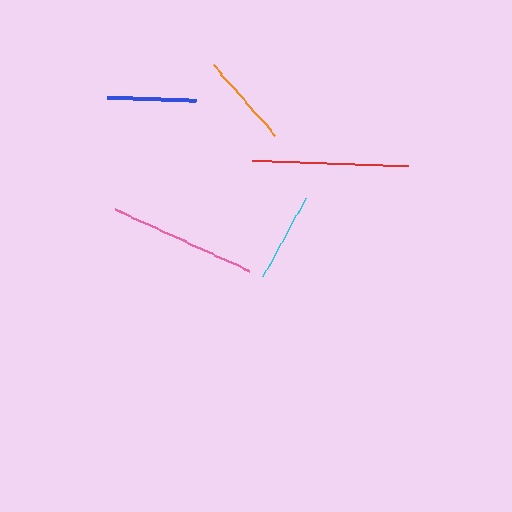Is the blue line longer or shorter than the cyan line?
The cyan line is longer than the blue line.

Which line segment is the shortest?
The blue line is the shortest at approximately 89 pixels.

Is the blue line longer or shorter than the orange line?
The orange line is longer than the blue line.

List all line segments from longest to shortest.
From longest to shortest: red, pink, orange, cyan, blue.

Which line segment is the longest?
The red line is the longest at approximately 157 pixels.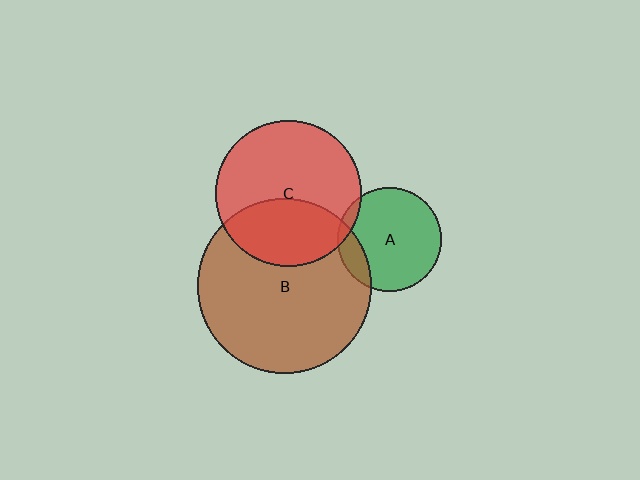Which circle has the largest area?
Circle B (brown).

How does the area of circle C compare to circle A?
Approximately 2.0 times.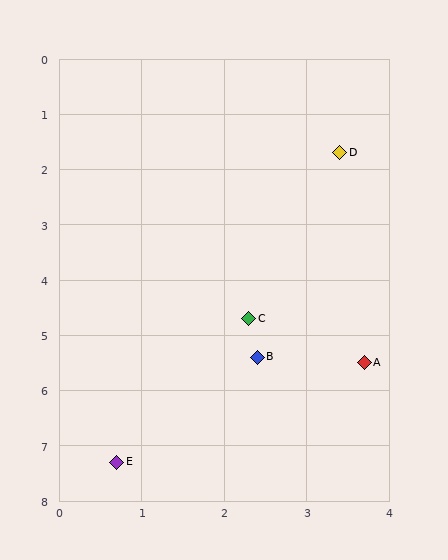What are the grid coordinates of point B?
Point B is at approximately (2.4, 5.4).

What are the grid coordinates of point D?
Point D is at approximately (3.4, 1.7).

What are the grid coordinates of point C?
Point C is at approximately (2.3, 4.7).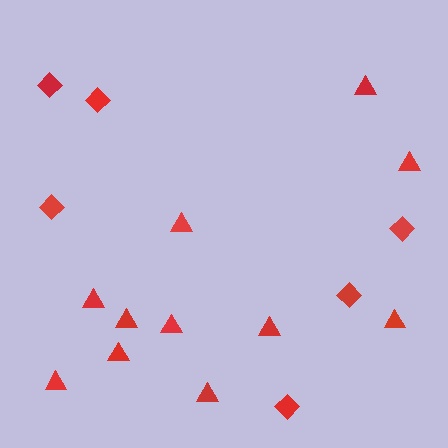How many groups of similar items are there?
There are 2 groups: one group of triangles (11) and one group of diamonds (6).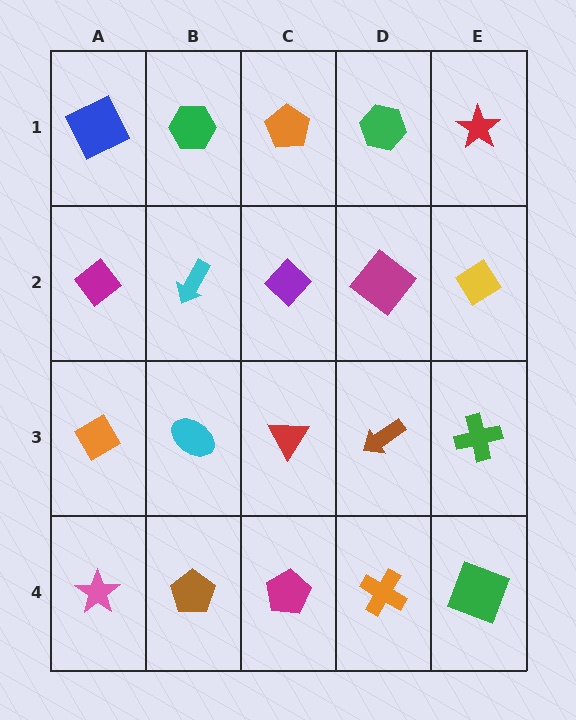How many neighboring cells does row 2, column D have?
4.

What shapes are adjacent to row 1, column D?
A magenta diamond (row 2, column D), an orange pentagon (row 1, column C), a red star (row 1, column E).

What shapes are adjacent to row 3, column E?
A yellow diamond (row 2, column E), a green square (row 4, column E), a brown arrow (row 3, column D).